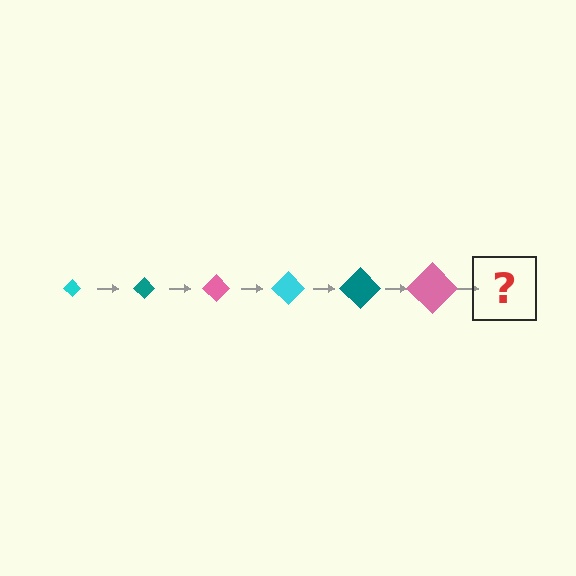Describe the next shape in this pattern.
It should be a cyan diamond, larger than the previous one.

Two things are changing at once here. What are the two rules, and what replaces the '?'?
The two rules are that the diamond grows larger each step and the color cycles through cyan, teal, and pink. The '?' should be a cyan diamond, larger than the previous one.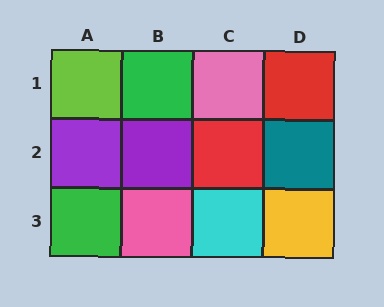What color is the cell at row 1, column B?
Green.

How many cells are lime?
1 cell is lime.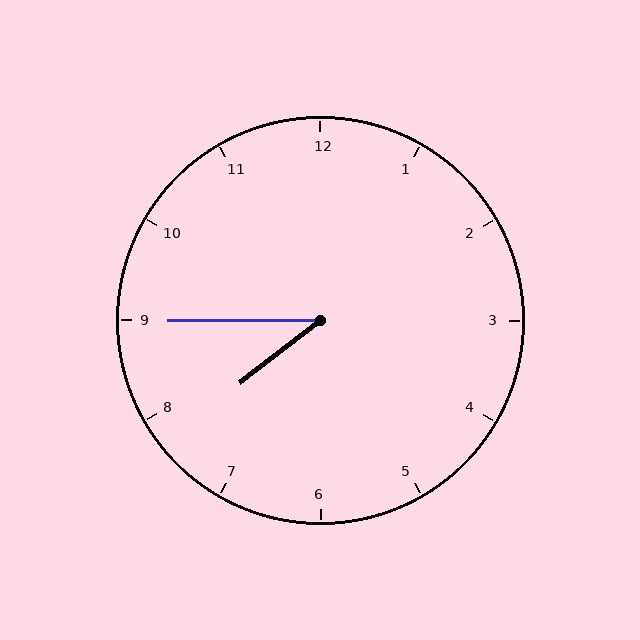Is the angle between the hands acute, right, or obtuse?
It is acute.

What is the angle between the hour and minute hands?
Approximately 38 degrees.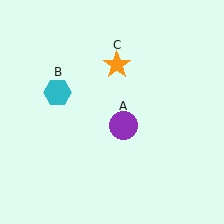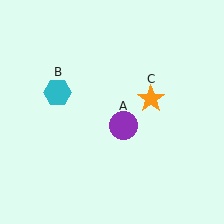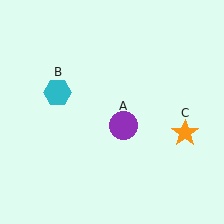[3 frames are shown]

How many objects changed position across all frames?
1 object changed position: orange star (object C).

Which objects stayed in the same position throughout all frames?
Purple circle (object A) and cyan hexagon (object B) remained stationary.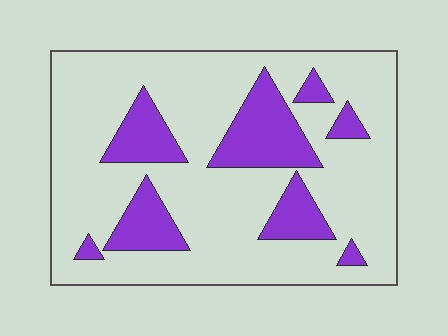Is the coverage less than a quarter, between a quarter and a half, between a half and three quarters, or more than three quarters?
Less than a quarter.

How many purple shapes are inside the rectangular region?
8.